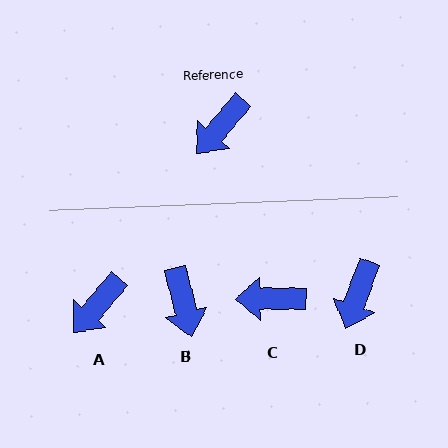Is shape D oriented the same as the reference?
No, it is off by about 21 degrees.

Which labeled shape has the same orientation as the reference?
A.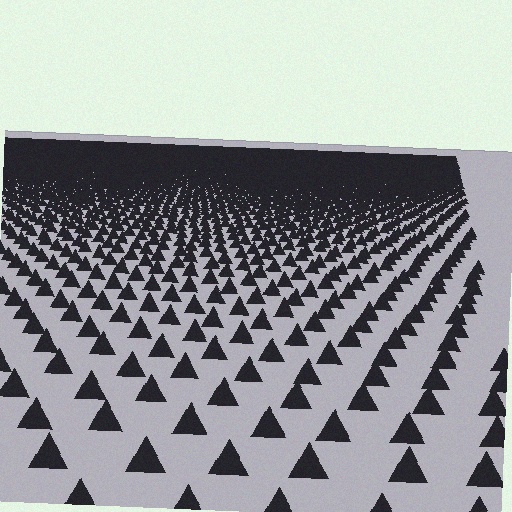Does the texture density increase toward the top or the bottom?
Density increases toward the top.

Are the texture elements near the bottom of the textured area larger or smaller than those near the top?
Larger. Near the bottom, elements are closer to the viewer and appear at a bigger on-screen size.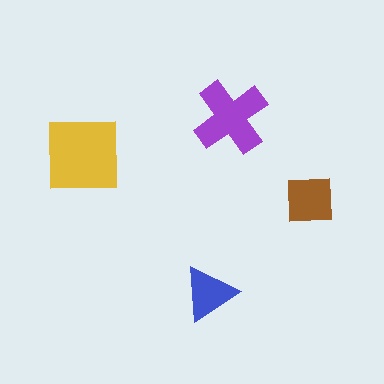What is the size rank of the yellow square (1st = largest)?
1st.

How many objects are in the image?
There are 4 objects in the image.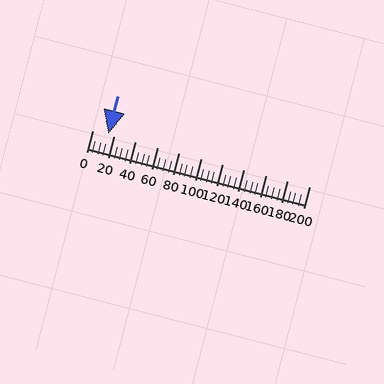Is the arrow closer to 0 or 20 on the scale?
The arrow is closer to 20.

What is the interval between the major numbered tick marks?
The major tick marks are spaced 20 units apart.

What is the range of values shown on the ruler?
The ruler shows values from 0 to 200.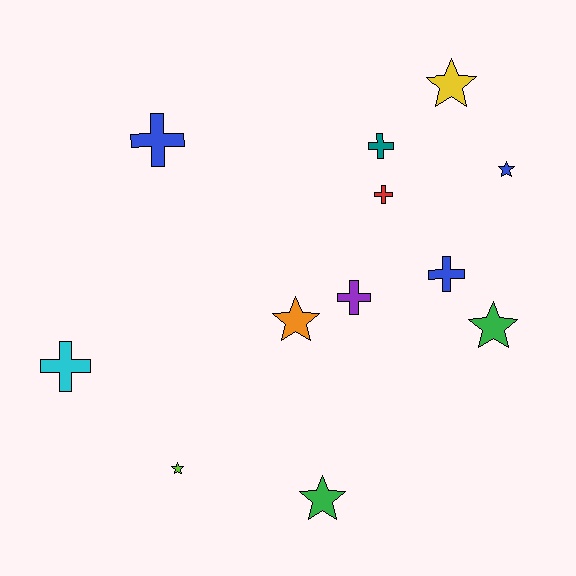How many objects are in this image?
There are 12 objects.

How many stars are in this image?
There are 6 stars.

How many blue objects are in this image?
There are 3 blue objects.